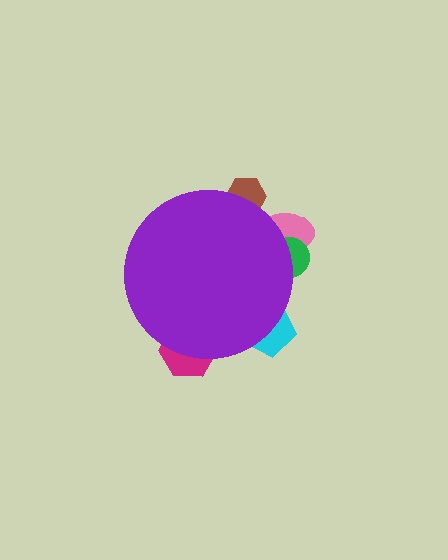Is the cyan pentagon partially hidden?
Yes, the cyan pentagon is partially hidden behind the purple circle.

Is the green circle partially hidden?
Yes, the green circle is partially hidden behind the purple circle.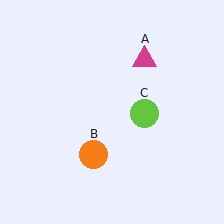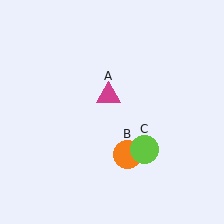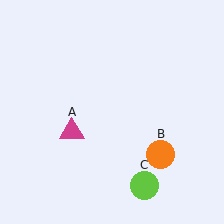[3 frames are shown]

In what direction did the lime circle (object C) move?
The lime circle (object C) moved down.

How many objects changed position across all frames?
3 objects changed position: magenta triangle (object A), orange circle (object B), lime circle (object C).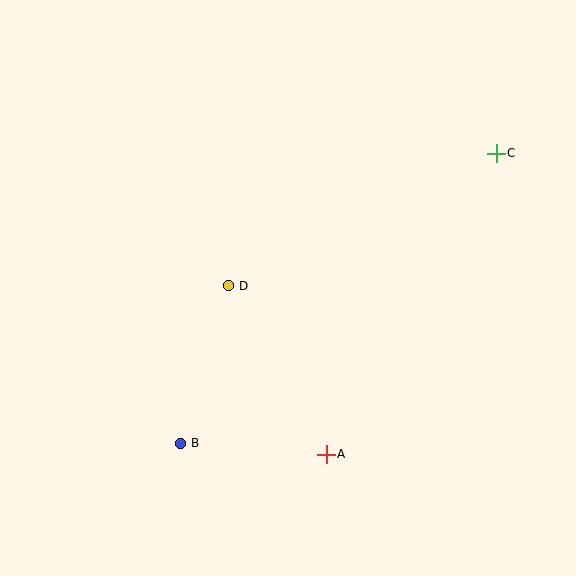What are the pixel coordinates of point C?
Point C is at (496, 153).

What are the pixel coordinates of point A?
Point A is at (326, 454).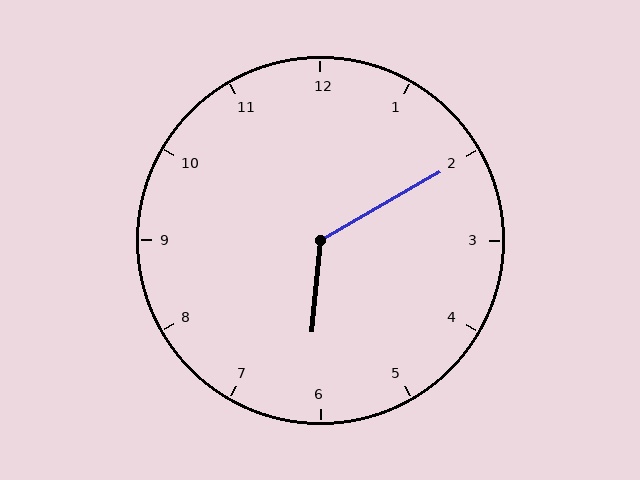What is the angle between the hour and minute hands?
Approximately 125 degrees.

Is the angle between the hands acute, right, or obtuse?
It is obtuse.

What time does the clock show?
6:10.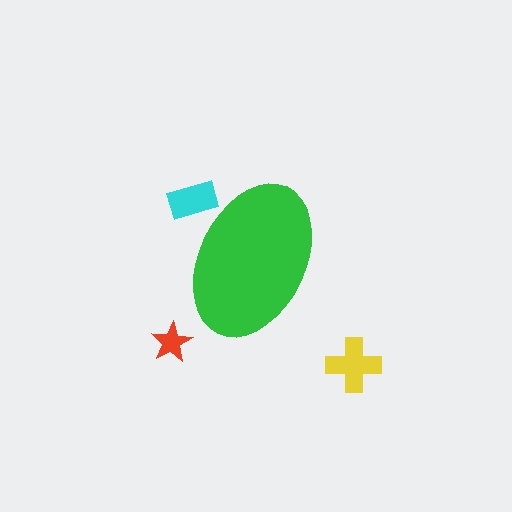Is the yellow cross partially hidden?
No, the yellow cross is fully visible.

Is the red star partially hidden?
No, the red star is fully visible.